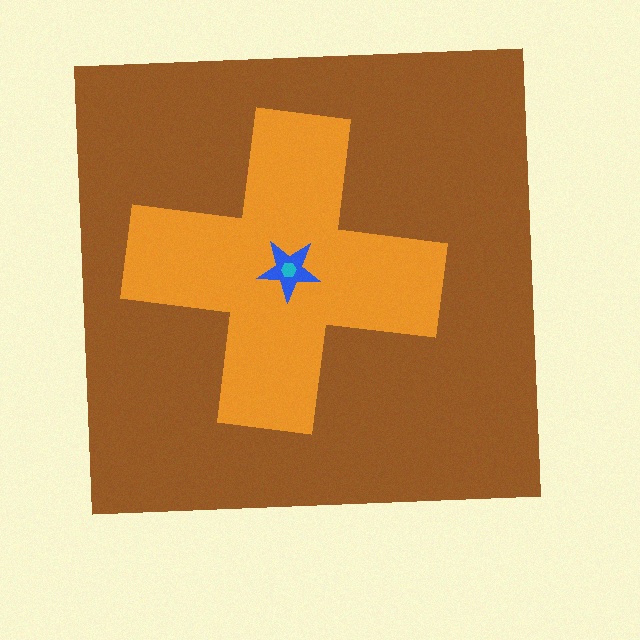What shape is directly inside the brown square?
The orange cross.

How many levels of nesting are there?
4.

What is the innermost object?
The cyan hexagon.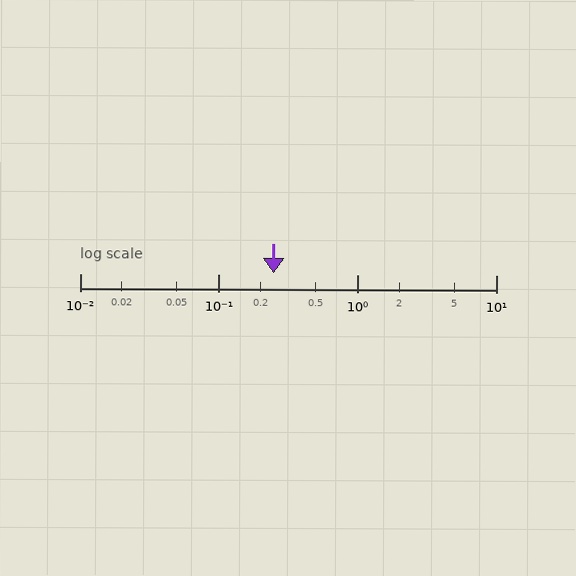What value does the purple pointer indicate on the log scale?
The pointer indicates approximately 0.25.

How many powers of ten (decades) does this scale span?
The scale spans 3 decades, from 0.01 to 10.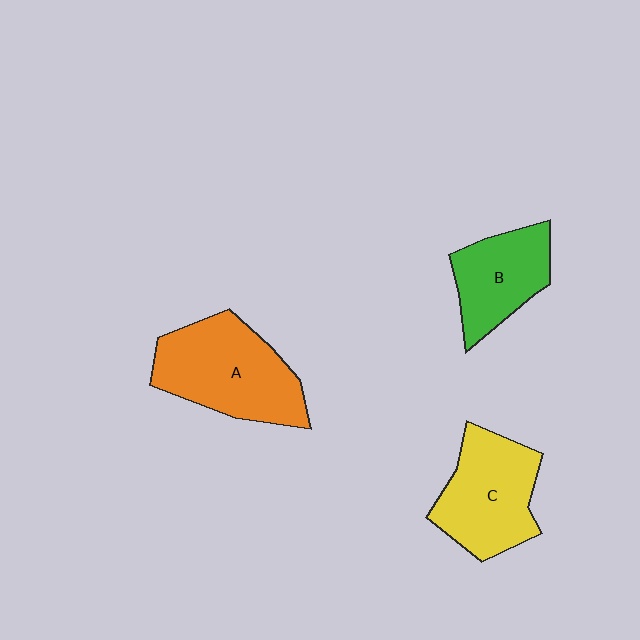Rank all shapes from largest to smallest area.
From largest to smallest: A (orange), C (yellow), B (green).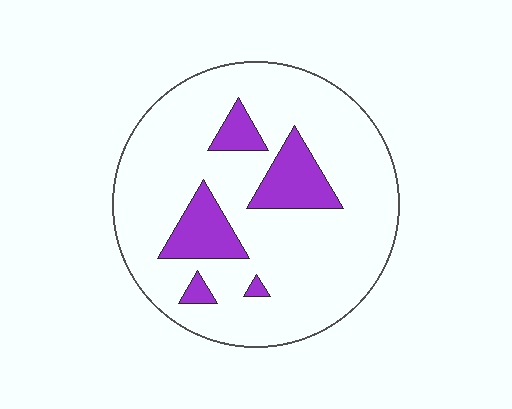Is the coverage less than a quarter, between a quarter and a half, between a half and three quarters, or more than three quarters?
Less than a quarter.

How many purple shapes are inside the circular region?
5.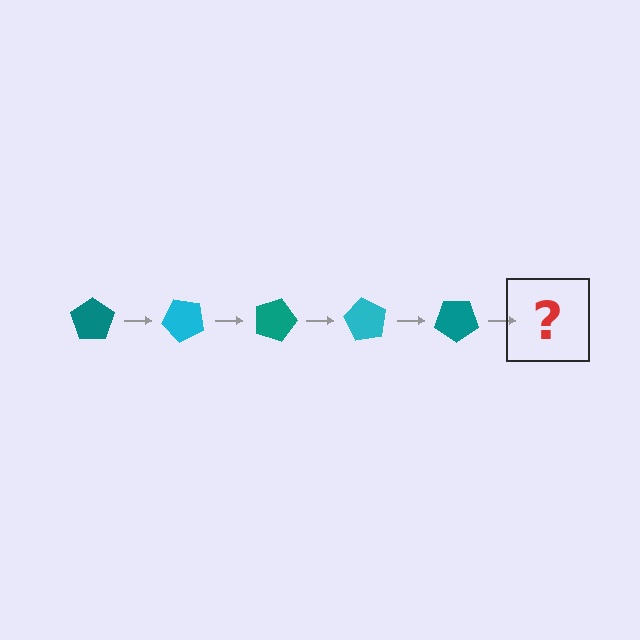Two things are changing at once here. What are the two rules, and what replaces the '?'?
The two rules are that it rotates 45 degrees each step and the color cycles through teal and cyan. The '?' should be a cyan pentagon, rotated 225 degrees from the start.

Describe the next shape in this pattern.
It should be a cyan pentagon, rotated 225 degrees from the start.